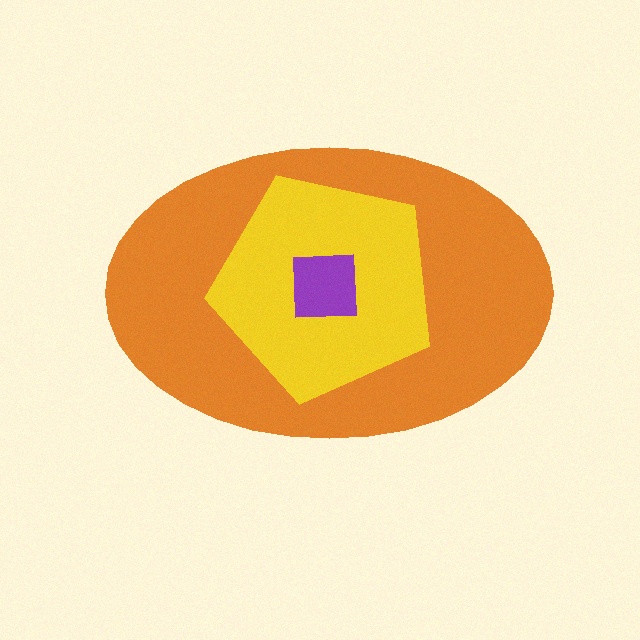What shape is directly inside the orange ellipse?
The yellow pentagon.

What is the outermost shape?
The orange ellipse.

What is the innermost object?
The purple square.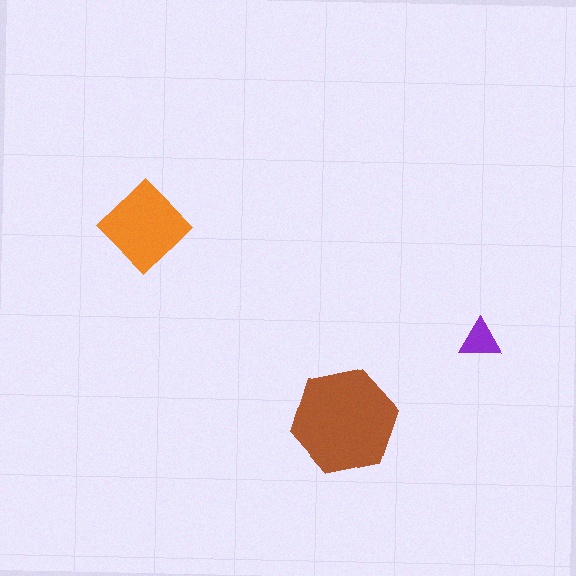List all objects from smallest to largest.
The purple triangle, the orange diamond, the brown hexagon.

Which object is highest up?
The orange diamond is topmost.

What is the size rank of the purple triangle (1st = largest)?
3rd.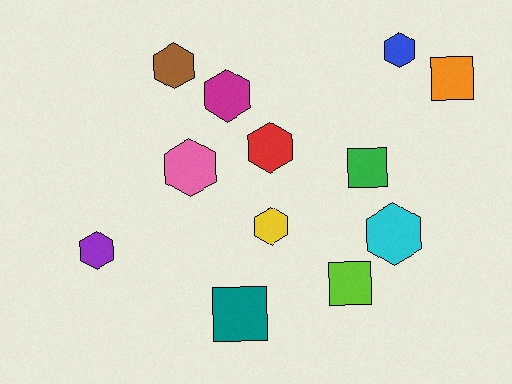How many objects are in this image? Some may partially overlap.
There are 12 objects.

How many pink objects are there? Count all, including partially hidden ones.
There is 1 pink object.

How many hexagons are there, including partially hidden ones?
There are 8 hexagons.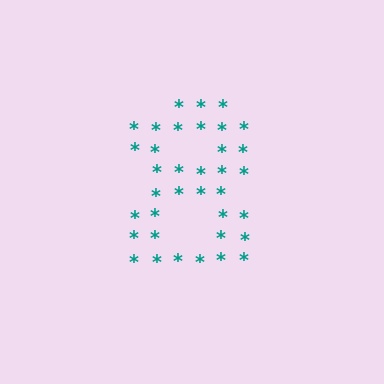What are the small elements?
The small elements are asterisks.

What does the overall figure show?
The overall figure shows the digit 8.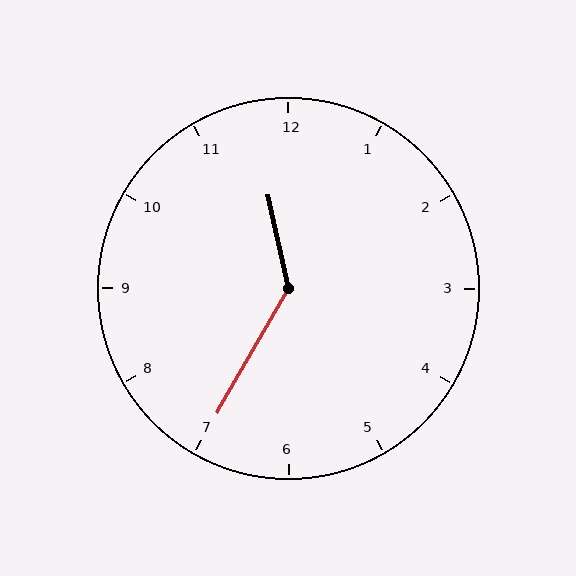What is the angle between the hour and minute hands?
Approximately 138 degrees.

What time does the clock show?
11:35.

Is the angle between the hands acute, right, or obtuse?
It is obtuse.